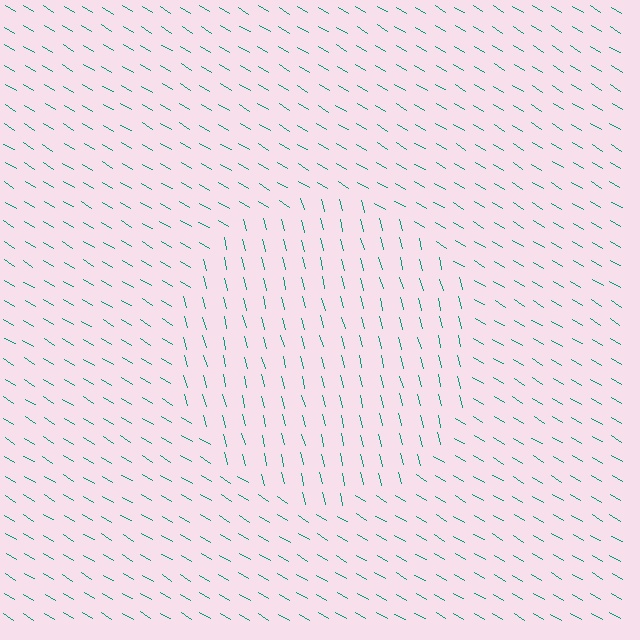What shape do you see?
I see a circle.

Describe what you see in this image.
The image is filled with small teal line segments. A circle region in the image has lines oriented differently from the surrounding lines, creating a visible texture boundary.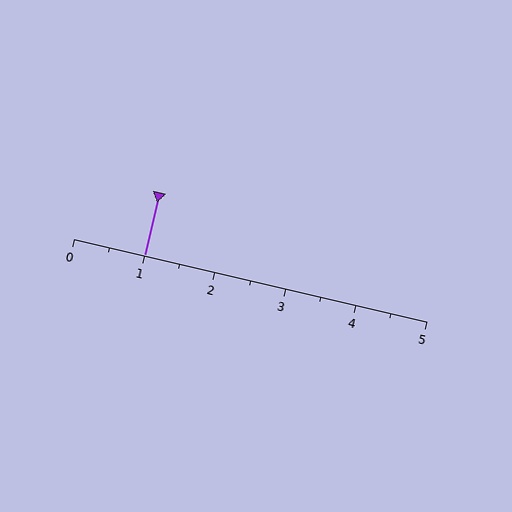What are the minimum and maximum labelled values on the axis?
The axis runs from 0 to 5.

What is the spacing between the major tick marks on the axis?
The major ticks are spaced 1 apart.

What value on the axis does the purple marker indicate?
The marker indicates approximately 1.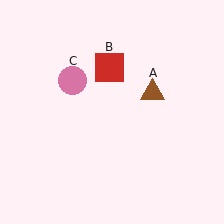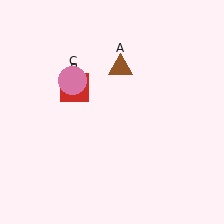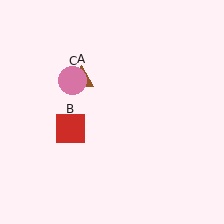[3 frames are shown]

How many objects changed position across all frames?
2 objects changed position: brown triangle (object A), red square (object B).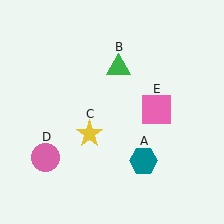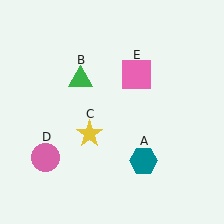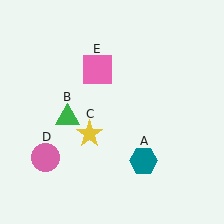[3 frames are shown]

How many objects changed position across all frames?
2 objects changed position: green triangle (object B), pink square (object E).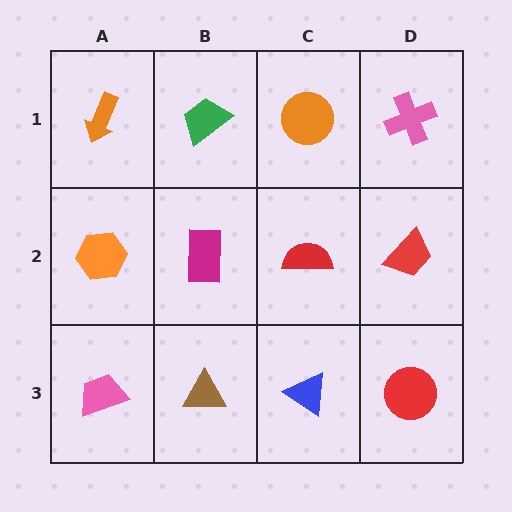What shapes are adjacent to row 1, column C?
A red semicircle (row 2, column C), a green trapezoid (row 1, column B), a pink cross (row 1, column D).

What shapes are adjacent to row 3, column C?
A red semicircle (row 2, column C), a brown triangle (row 3, column B), a red circle (row 3, column D).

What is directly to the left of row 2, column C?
A magenta rectangle.